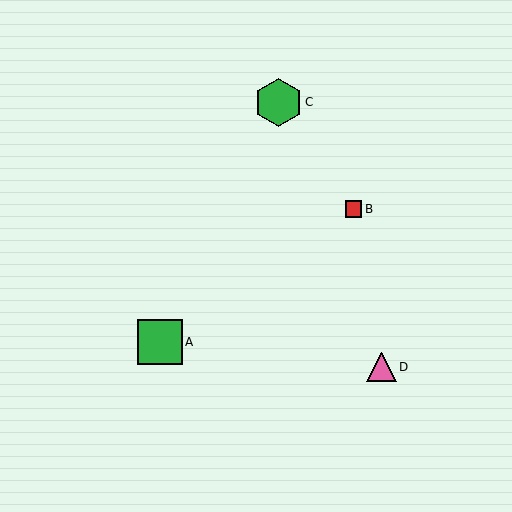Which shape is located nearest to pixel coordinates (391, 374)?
The pink triangle (labeled D) at (381, 367) is nearest to that location.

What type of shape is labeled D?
Shape D is a pink triangle.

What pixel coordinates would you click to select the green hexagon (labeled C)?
Click at (278, 102) to select the green hexagon C.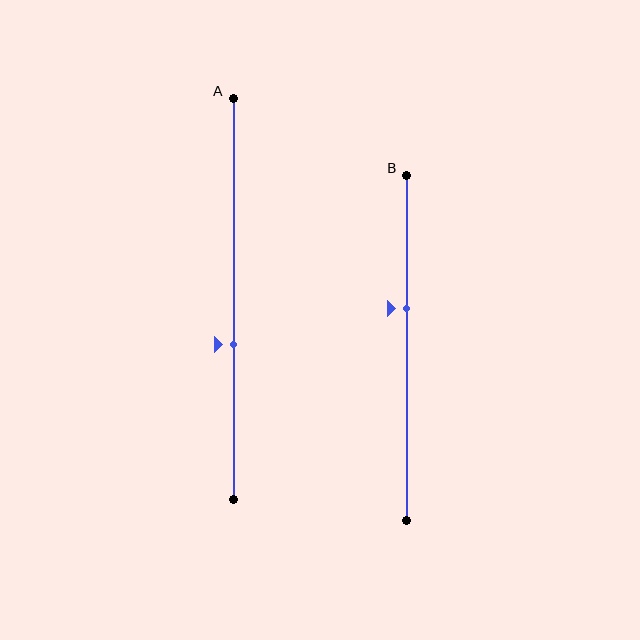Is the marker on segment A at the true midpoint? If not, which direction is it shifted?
No, the marker on segment A is shifted downward by about 11% of the segment length.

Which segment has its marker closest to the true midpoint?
Segment B has its marker closest to the true midpoint.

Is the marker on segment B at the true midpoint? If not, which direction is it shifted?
No, the marker on segment B is shifted upward by about 11% of the segment length.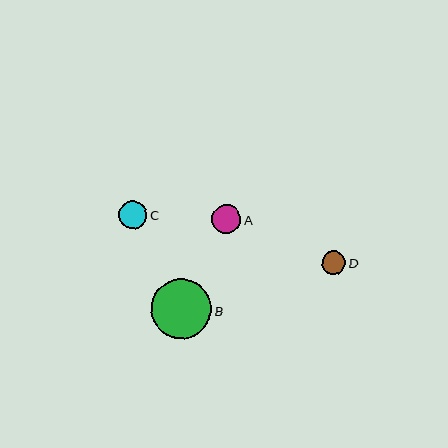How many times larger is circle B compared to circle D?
Circle B is approximately 2.6 times the size of circle D.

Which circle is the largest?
Circle B is the largest with a size of approximately 60 pixels.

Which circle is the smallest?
Circle D is the smallest with a size of approximately 23 pixels.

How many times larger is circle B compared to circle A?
Circle B is approximately 2.0 times the size of circle A.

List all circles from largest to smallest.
From largest to smallest: B, A, C, D.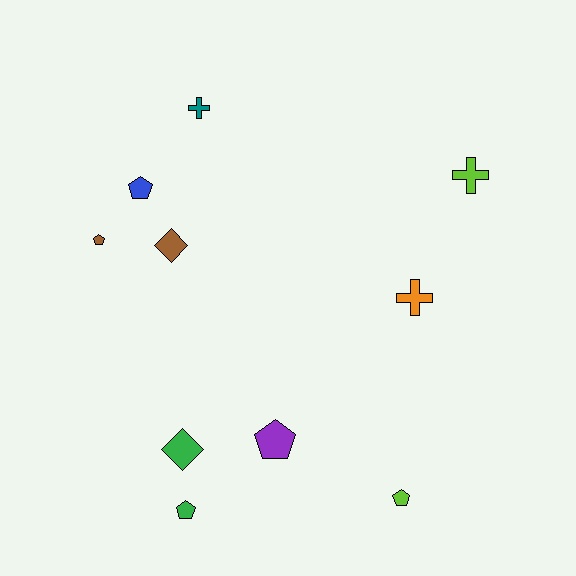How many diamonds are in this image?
There are 2 diamonds.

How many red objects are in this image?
There are no red objects.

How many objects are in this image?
There are 10 objects.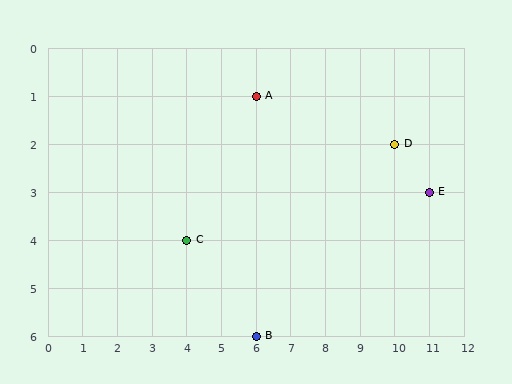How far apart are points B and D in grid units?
Points B and D are 4 columns and 4 rows apart (about 5.7 grid units diagonally).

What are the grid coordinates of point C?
Point C is at grid coordinates (4, 4).